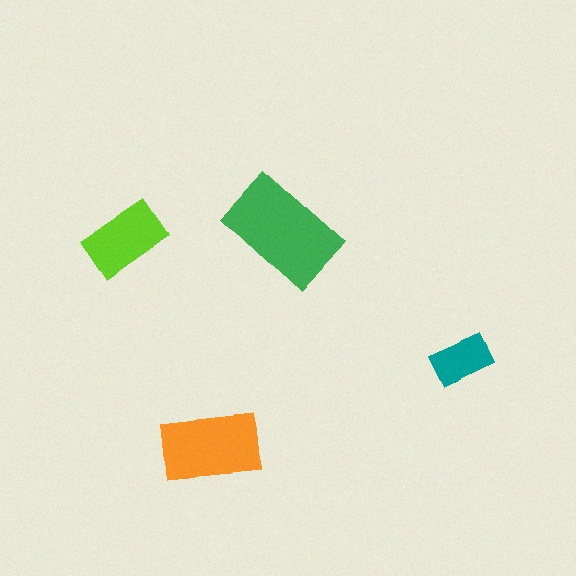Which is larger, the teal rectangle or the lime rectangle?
The lime one.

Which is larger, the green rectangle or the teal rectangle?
The green one.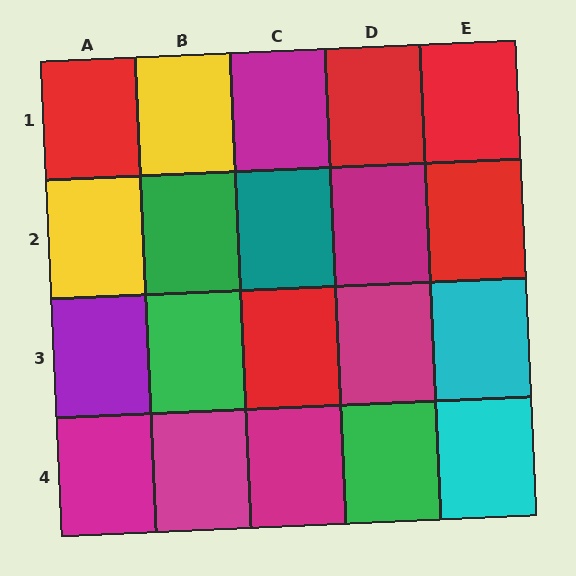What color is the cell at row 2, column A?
Yellow.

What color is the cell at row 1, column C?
Magenta.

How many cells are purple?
1 cell is purple.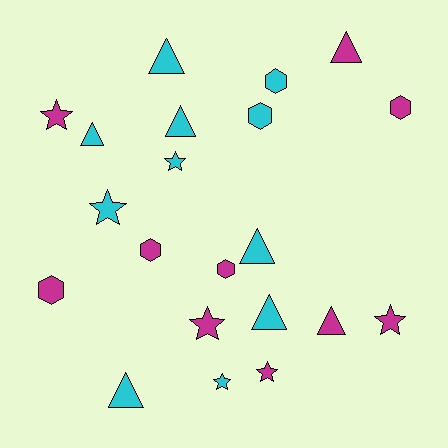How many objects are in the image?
There are 21 objects.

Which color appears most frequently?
Cyan, with 11 objects.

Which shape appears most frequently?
Triangle, with 8 objects.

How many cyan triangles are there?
There are 6 cyan triangles.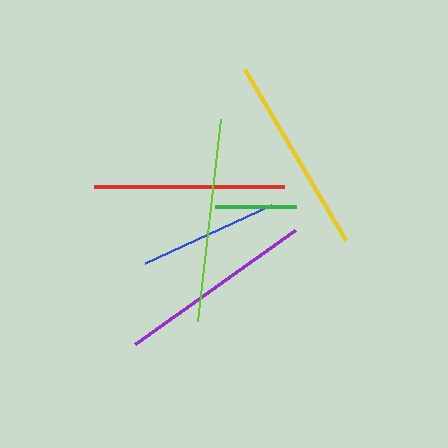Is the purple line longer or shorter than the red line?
The purple line is longer than the red line.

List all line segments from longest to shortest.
From longest to shortest: lime, yellow, purple, red, blue, green.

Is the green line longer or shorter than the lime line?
The lime line is longer than the green line.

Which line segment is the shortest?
The green line is the shortest at approximately 81 pixels.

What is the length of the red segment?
The red segment is approximately 190 pixels long.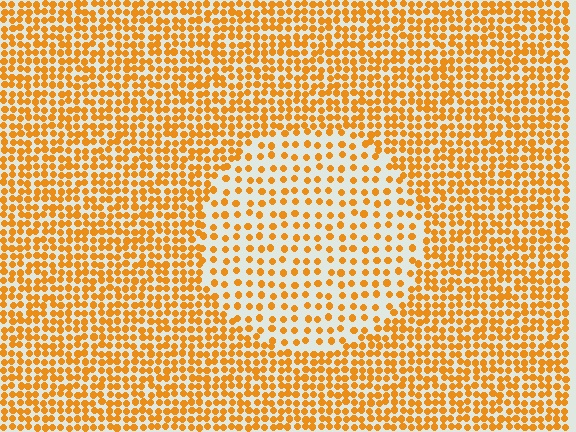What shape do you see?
I see a circle.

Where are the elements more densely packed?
The elements are more densely packed outside the circle boundary.